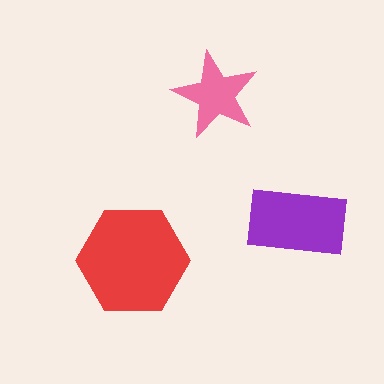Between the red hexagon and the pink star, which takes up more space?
The red hexagon.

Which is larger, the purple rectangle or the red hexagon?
The red hexagon.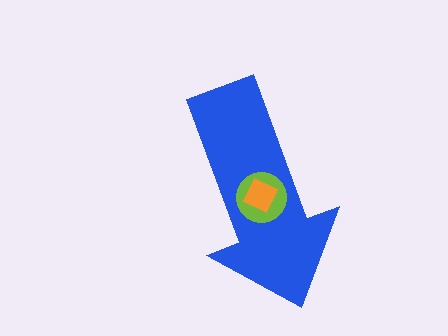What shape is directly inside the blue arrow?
The lime circle.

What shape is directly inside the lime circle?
The orange square.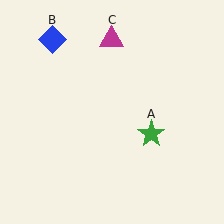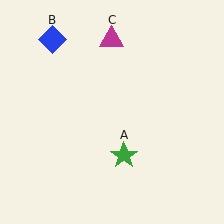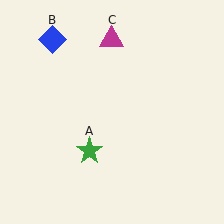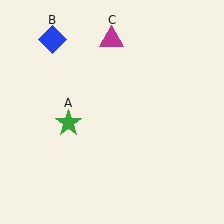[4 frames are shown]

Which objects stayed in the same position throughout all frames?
Blue diamond (object B) and magenta triangle (object C) remained stationary.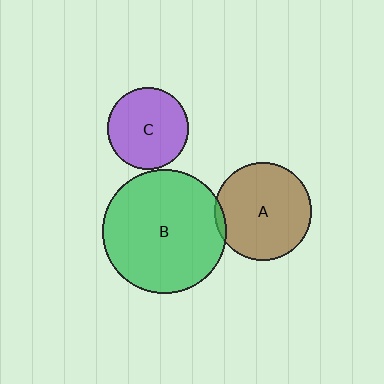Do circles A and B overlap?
Yes.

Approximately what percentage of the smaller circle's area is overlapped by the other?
Approximately 5%.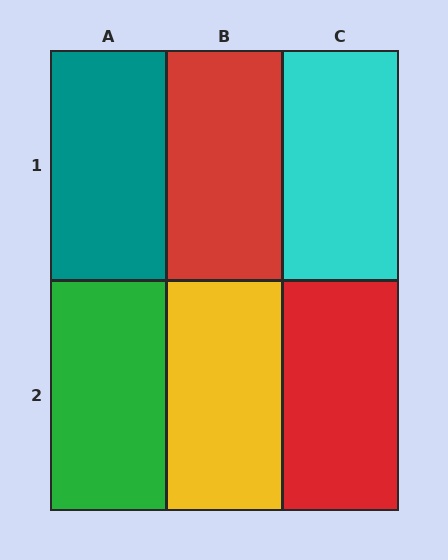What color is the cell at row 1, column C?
Cyan.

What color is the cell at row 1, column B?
Red.